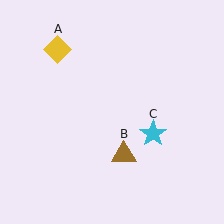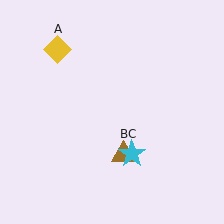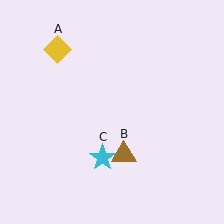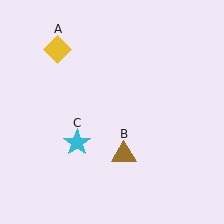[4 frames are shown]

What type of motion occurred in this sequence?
The cyan star (object C) rotated clockwise around the center of the scene.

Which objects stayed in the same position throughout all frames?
Yellow diamond (object A) and brown triangle (object B) remained stationary.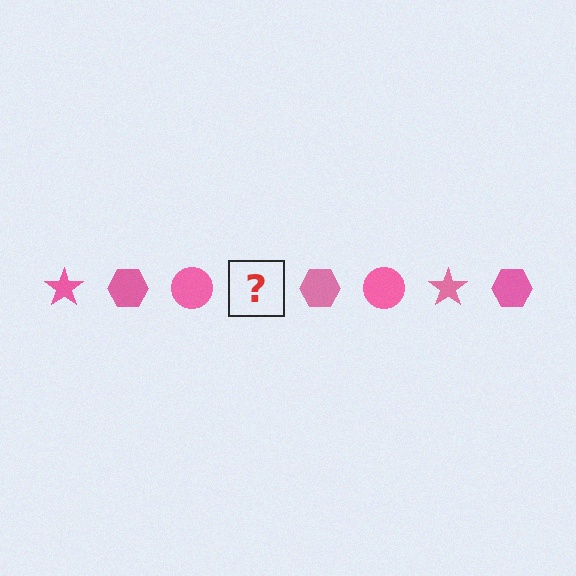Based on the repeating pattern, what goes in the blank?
The blank should be a pink star.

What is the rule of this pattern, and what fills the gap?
The rule is that the pattern cycles through star, hexagon, circle shapes in pink. The gap should be filled with a pink star.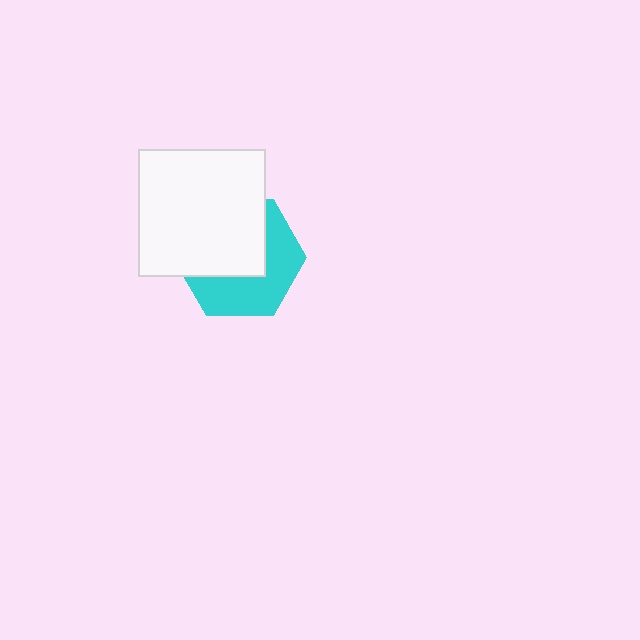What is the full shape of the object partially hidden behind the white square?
The partially hidden object is a cyan hexagon.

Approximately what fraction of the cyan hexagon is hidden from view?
Roughly 53% of the cyan hexagon is hidden behind the white square.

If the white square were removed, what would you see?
You would see the complete cyan hexagon.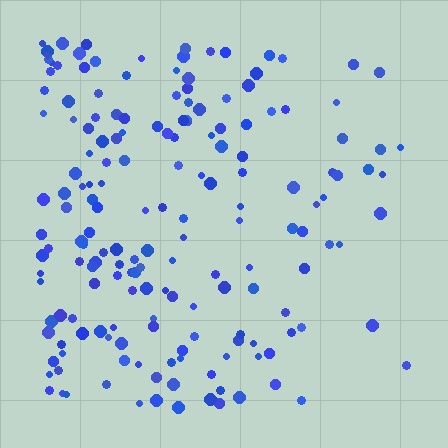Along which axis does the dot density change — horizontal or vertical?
Horizontal.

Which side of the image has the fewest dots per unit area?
The right.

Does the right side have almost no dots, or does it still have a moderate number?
Still a moderate number, just noticeably fewer than the left.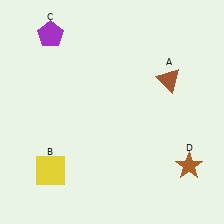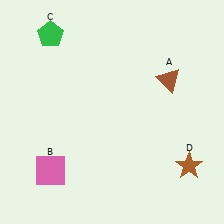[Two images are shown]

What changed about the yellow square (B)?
In Image 1, B is yellow. In Image 2, it changed to pink.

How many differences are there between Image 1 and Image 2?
There are 2 differences between the two images.